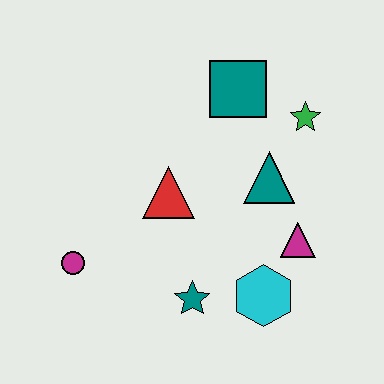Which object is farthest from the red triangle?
The green star is farthest from the red triangle.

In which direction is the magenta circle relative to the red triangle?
The magenta circle is to the left of the red triangle.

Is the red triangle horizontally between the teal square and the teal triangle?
No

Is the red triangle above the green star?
No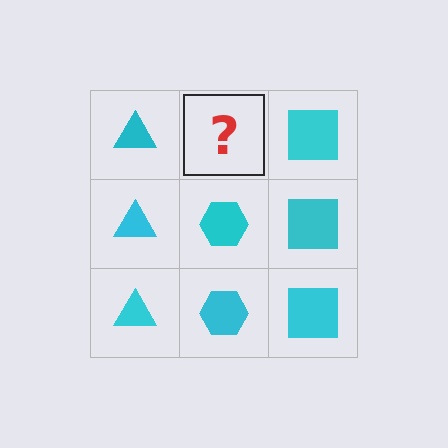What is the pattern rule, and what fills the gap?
The rule is that each column has a consistent shape. The gap should be filled with a cyan hexagon.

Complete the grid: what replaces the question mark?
The question mark should be replaced with a cyan hexagon.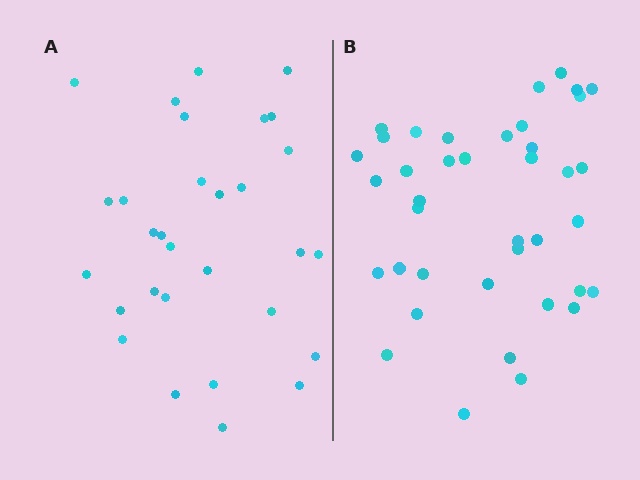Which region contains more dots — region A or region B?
Region B (the right region) has more dots.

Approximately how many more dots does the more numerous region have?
Region B has roughly 8 or so more dots than region A.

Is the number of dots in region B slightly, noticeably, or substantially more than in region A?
Region B has noticeably more, but not dramatically so. The ratio is roughly 1.3 to 1.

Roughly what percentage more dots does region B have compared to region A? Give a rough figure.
About 30% more.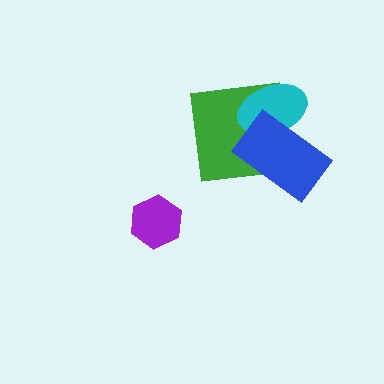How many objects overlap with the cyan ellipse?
2 objects overlap with the cyan ellipse.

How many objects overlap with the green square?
2 objects overlap with the green square.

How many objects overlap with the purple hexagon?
0 objects overlap with the purple hexagon.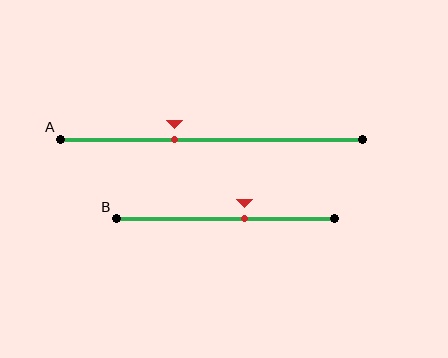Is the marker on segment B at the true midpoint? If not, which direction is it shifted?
No, the marker on segment B is shifted to the right by about 9% of the segment length.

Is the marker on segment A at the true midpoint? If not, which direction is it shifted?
No, the marker on segment A is shifted to the left by about 12% of the segment length.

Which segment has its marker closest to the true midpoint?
Segment B has its marker closest to the true midpoint.